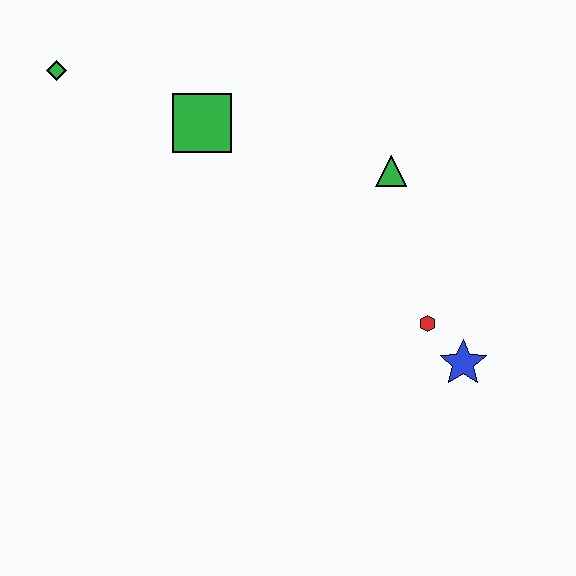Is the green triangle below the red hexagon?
No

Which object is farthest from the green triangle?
The green diamond is farthest from the green triangle.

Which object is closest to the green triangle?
The red hexagon is closest to the green triangle.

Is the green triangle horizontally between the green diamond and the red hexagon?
Yes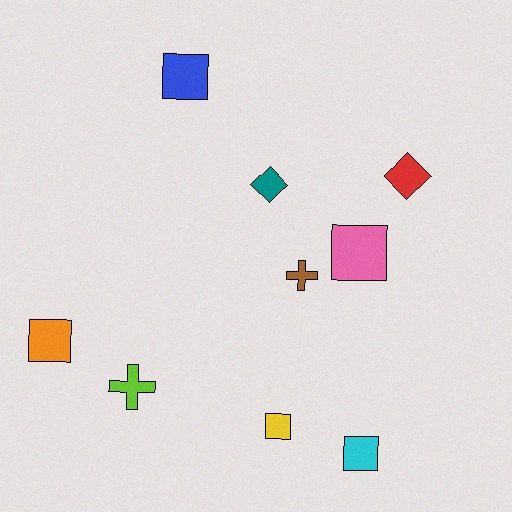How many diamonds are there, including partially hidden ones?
There are 2 diamonds.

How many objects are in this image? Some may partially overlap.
There are 9 objects.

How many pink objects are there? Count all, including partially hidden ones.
There is 1 pink object.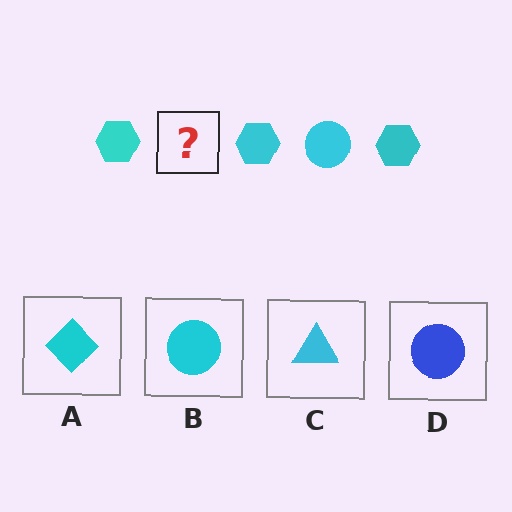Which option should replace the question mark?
Option B.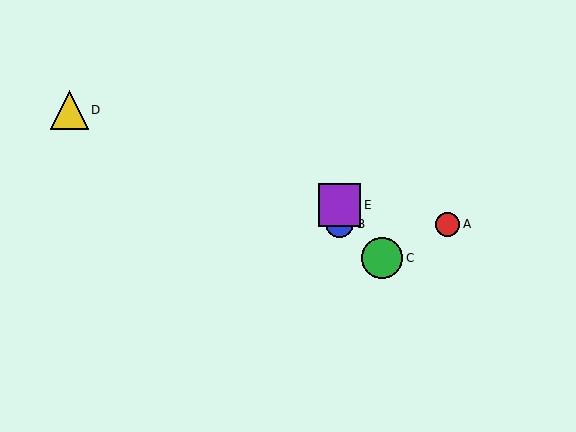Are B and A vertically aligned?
No, B is at x≈340 and A is at x≈448.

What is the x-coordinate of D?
Object D is at x≈69.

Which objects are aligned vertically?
Objects B, E are aligned vertically.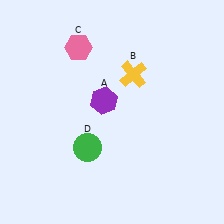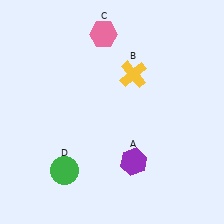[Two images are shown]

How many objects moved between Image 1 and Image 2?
3 objects moved between the two images.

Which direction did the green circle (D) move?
The green circle (D) moved down.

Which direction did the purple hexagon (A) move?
The purple hexagon (A) moved down.